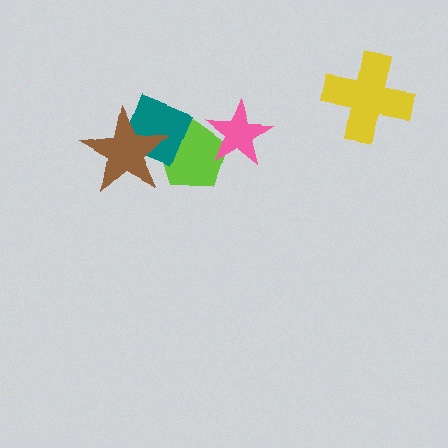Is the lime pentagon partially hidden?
Yes, it is partially covered by another shape.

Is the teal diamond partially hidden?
Yes, it is partially covered by another shape.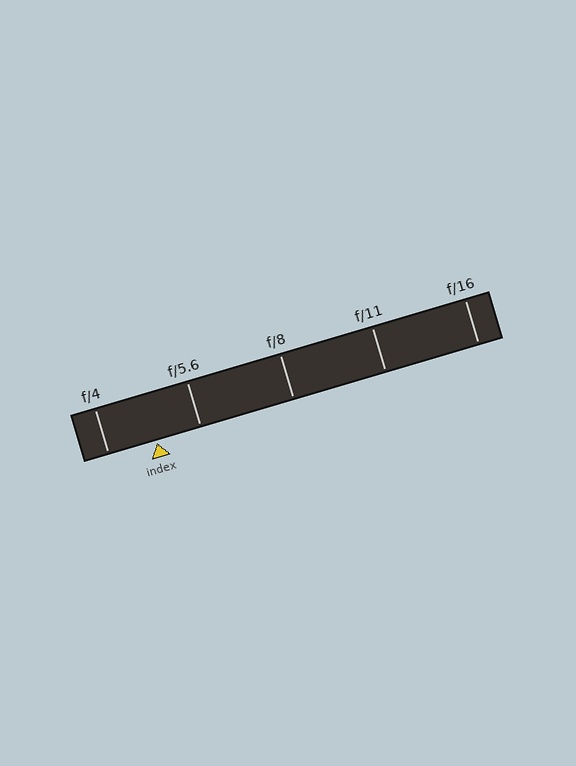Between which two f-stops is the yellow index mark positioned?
The index mark is between f/4 and f/5.6.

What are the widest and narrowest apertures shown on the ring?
The widest aperture shown is f/4 and the narrowest is f/16.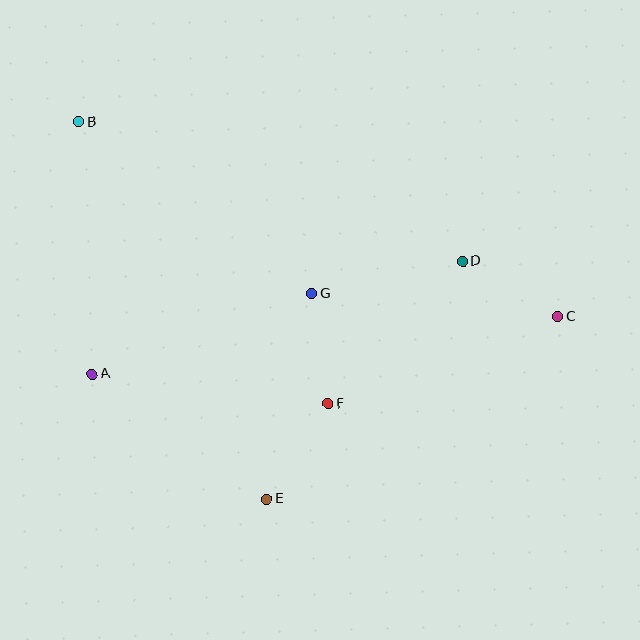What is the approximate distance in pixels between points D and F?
The distance between D and F is approximately 196 pixels.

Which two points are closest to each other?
Points C and D are closest to each other.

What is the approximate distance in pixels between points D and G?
The distance between D and G is approximately 154 pixels.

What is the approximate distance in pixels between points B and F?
The distance between B and F is approximately 376 pixels.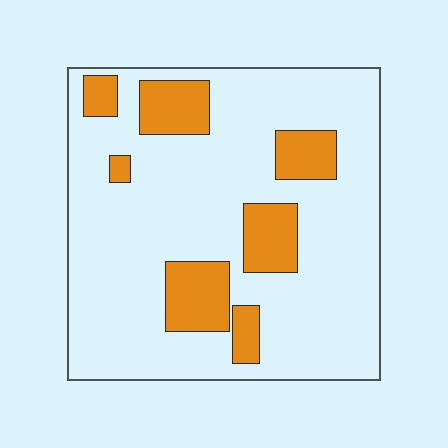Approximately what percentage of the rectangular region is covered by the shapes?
Approximately 20%.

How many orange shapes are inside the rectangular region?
7.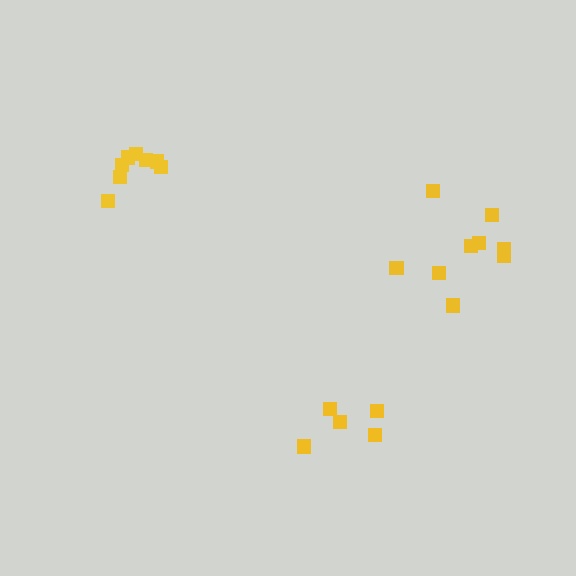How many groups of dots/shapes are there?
There are 3 groups.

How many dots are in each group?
Group 1: 9 dots, Group 2: 5 dots, Group 3: 8 dots (22 total).